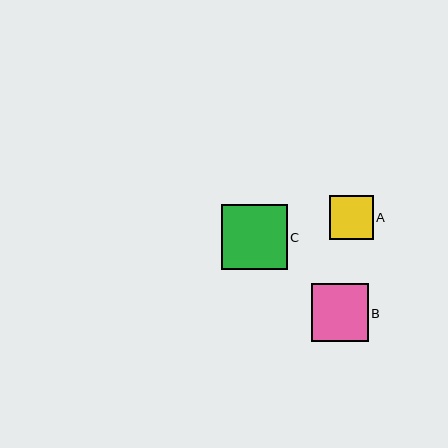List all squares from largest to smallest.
From largest to smallest: C, B, A.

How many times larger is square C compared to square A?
Square C is approximately 1.5 times the size of square A.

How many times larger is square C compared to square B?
Square C is approximately 1.1 times the size of square B.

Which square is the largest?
Square C is the largest with a size of approximately 65 pixels.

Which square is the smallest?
Square A is the smallest with a size of approximately 44 pixels.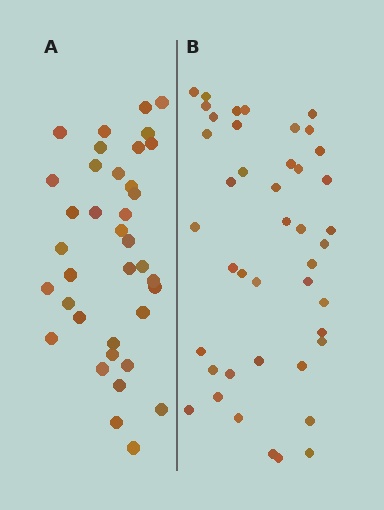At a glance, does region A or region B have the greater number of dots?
Region B (the right region) has more dots.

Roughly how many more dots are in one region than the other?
Region B has about 6 more dots than region A.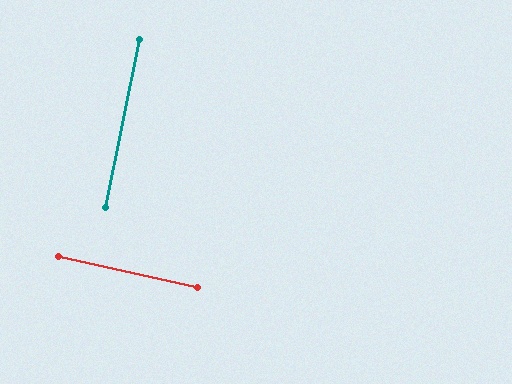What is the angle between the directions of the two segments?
Approximately 89 degrees.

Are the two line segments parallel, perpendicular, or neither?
Perpendicular — they meet at approximately 89°.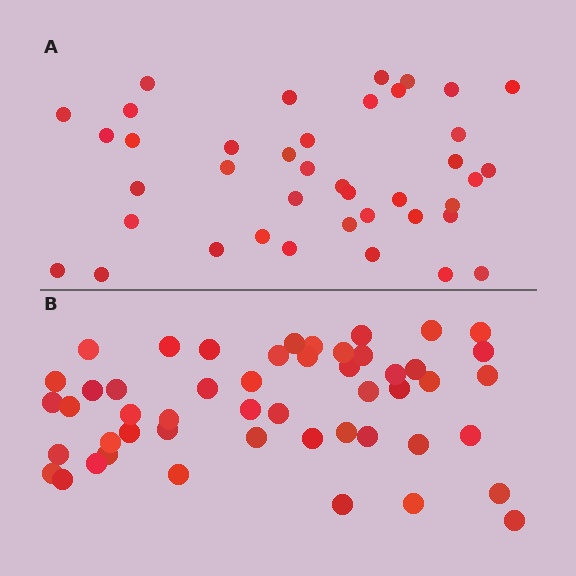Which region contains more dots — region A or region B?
Region B (the bottom region) has more dots.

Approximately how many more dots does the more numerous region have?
Region B has roughly 10 or so more dots than region A.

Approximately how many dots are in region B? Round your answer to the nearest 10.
About 50 dots.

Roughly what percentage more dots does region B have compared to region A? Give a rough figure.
About 25% more.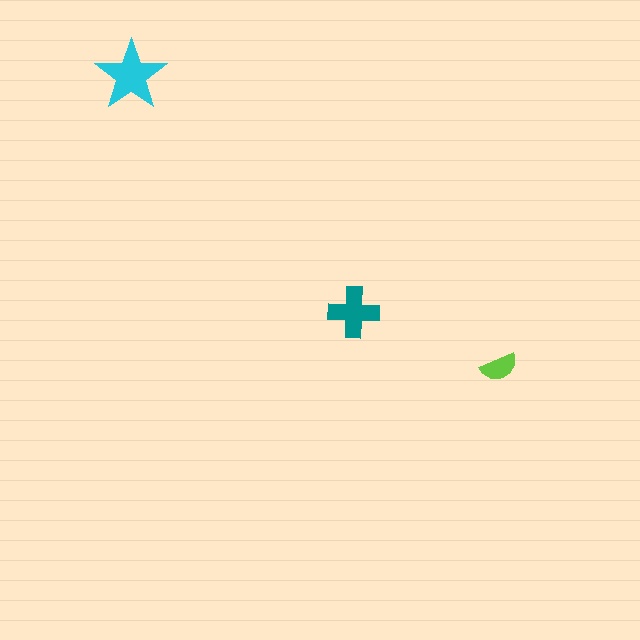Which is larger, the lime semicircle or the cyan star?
The cyan star.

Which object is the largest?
The cyan star.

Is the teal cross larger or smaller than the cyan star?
Smaller.